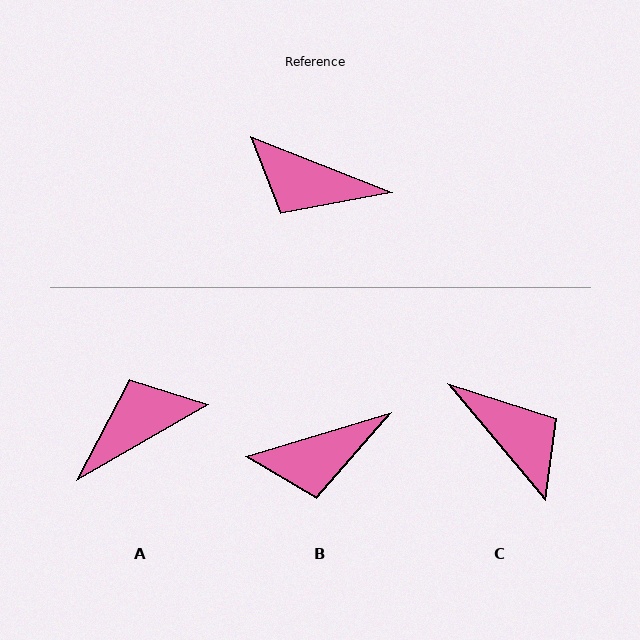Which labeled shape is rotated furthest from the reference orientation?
C, about 151 degrees away.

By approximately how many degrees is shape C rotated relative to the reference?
Approximately 151 degrees counter-clockwise.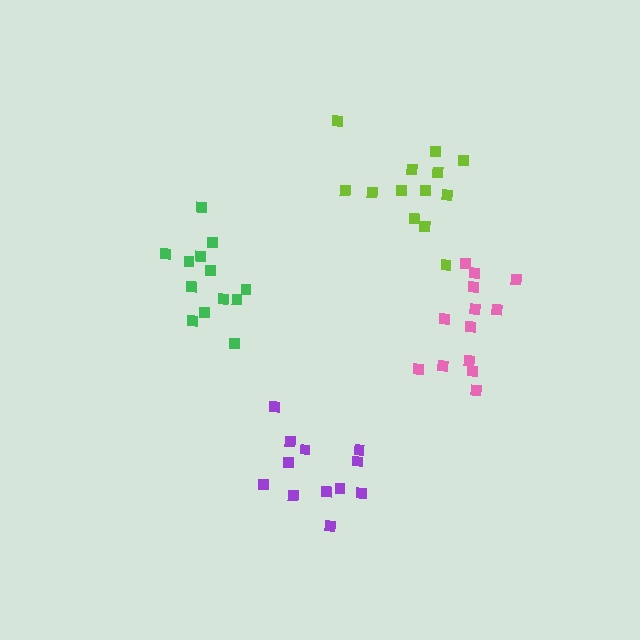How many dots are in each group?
Group 1: 13 dots, Group 2: 12 dots, Group 3: 13 dots, Group 4: 13 dots (51 total).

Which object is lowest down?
The purple cluster is bottommost.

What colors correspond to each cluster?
The clusters are colored: lime, purple, pink, green.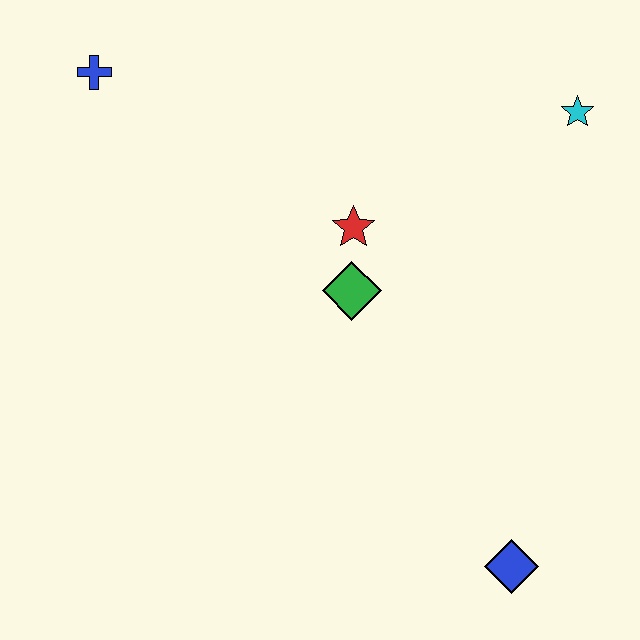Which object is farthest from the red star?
The blue diamond is farthest from the red star.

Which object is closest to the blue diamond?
The green diamond is closest to the blue diamond.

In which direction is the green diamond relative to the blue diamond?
The green diamond is above the blue diamond.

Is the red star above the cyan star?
No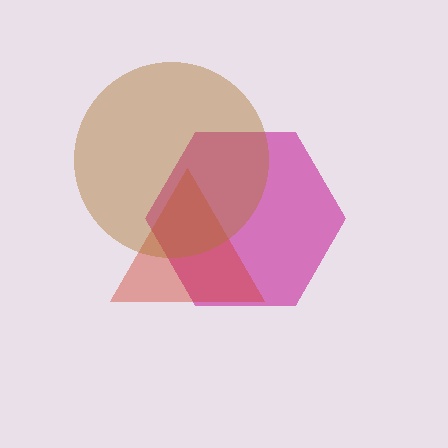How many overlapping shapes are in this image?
There are 3 overlapping shapes in the image.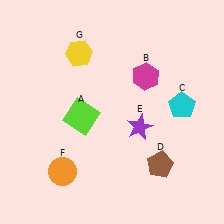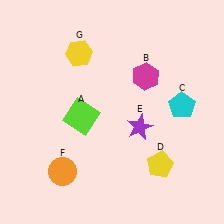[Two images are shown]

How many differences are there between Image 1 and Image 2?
There is 1 difference between the two images.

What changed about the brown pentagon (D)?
In Image 1, D is brown. In Image 2, it changed to yellow.